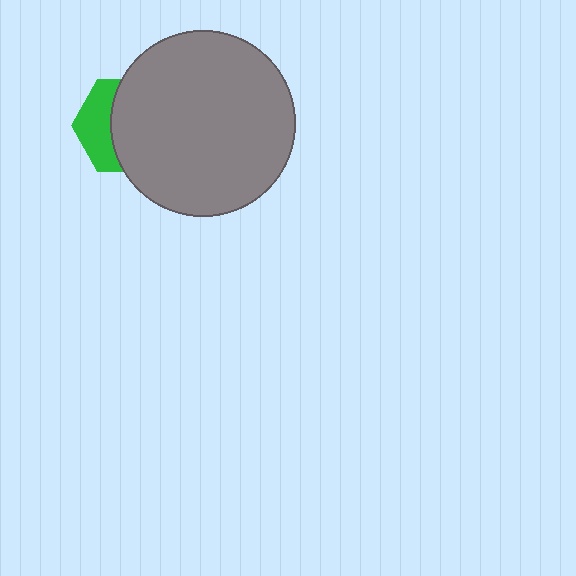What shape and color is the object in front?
The object in front is a gray circle.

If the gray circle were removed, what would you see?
You would see the complete green hexagon.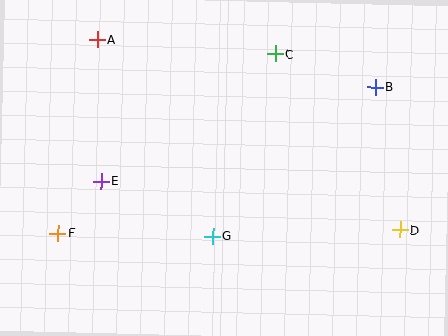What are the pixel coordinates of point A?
Point A is at (97, 40).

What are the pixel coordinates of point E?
Point E is at (101, 181).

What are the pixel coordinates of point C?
Point C is at (275, 54).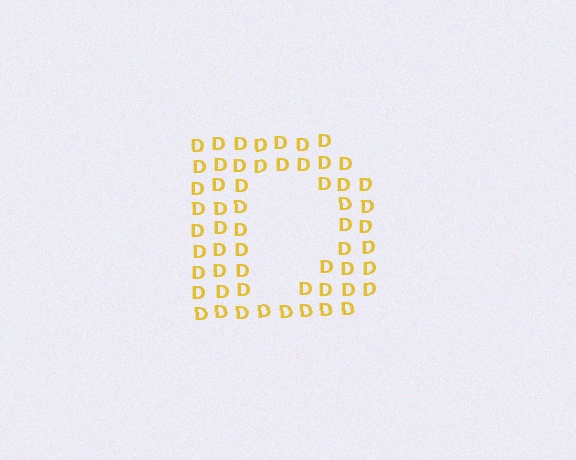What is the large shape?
The large shape is the letter D.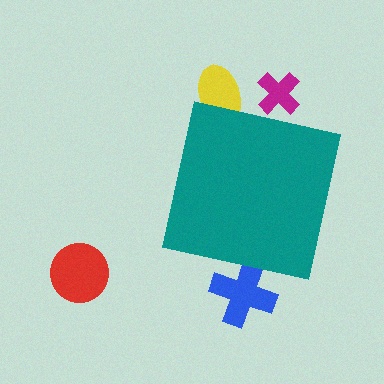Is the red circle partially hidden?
No, the red circle is fully visible.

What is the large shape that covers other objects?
A teal square.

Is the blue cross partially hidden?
Yes, the blue cross is partially hidden behind the teal square.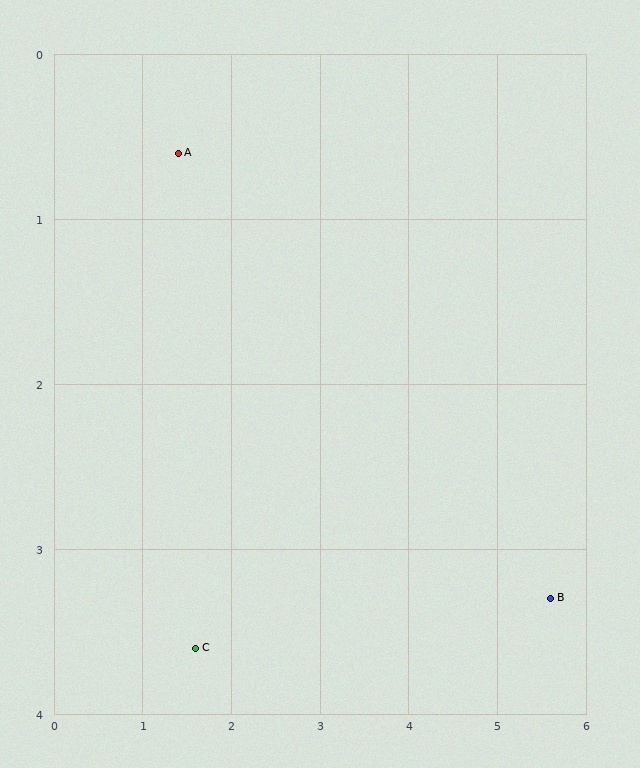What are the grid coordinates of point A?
Point A is at approximately (1.4, 0.6).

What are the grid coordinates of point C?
Point C is at approximately (1.6, 3.6).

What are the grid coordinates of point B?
Point B is at approximately (5.6, 3.3).